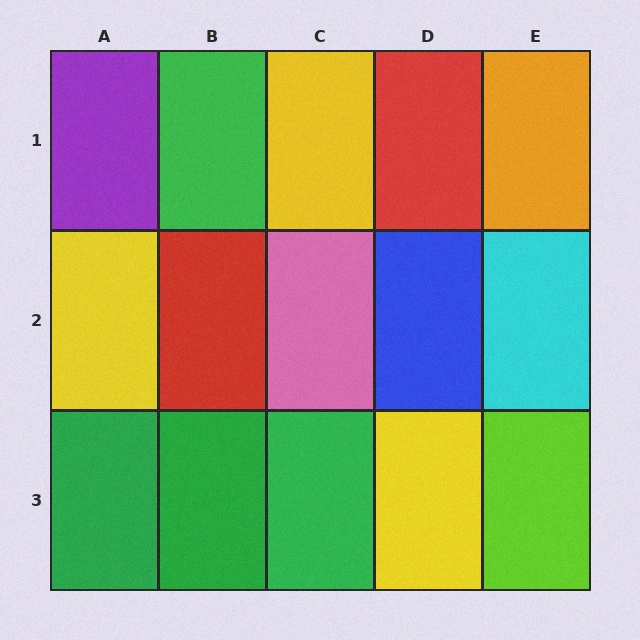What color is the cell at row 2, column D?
Blue.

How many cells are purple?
1 cell is purple.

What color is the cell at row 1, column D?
Red.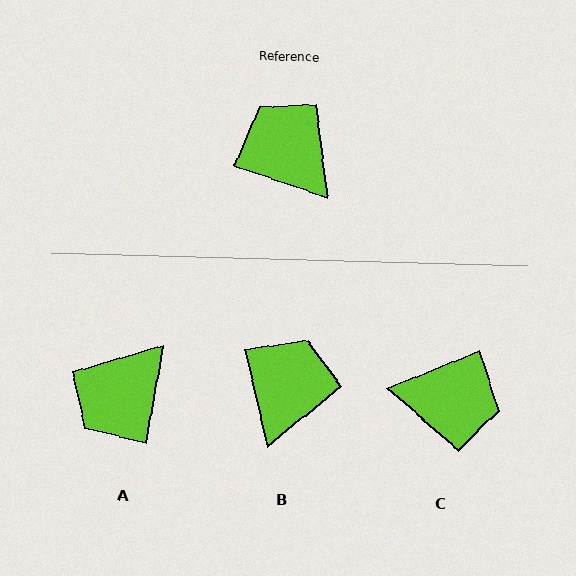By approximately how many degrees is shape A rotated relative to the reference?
Approximately 99 degrees counter-clockwise.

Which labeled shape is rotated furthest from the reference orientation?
C, about 139 degrees away.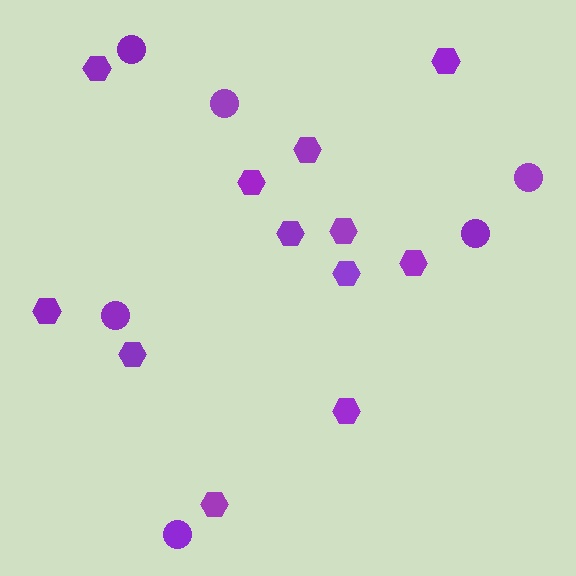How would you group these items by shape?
There are 2 groups: one group of circles (6) and one group of hexagons (12).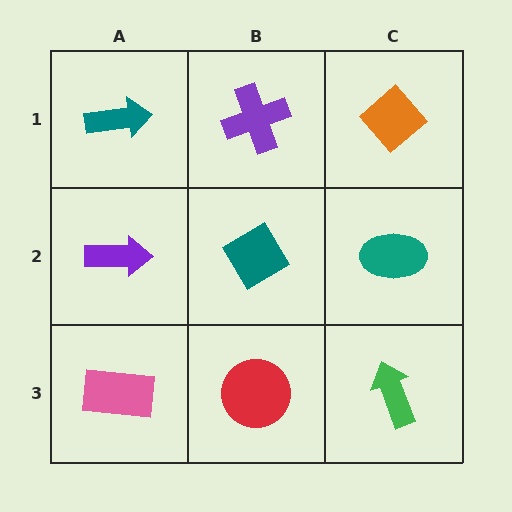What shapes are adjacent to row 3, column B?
A teal diamond (row 2, column B), a pink rectangle (row 3, column A), a green arrow (row 3, column C).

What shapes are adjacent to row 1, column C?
A teal ellipse (row 2, column C), a purple cross (row 1, column B).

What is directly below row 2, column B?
A red circle.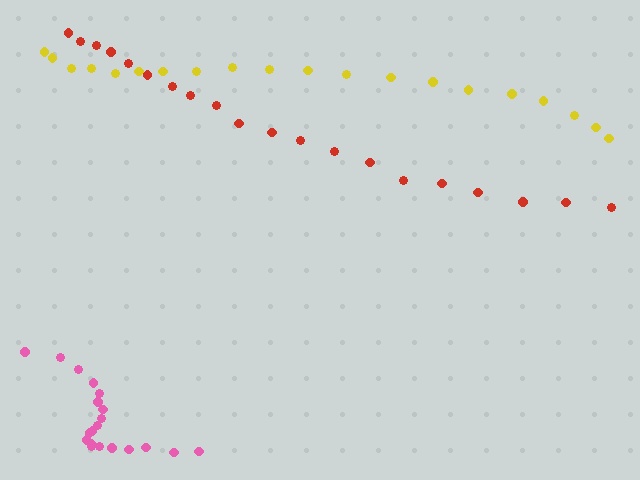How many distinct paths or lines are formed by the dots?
There are 3 distinct paths.